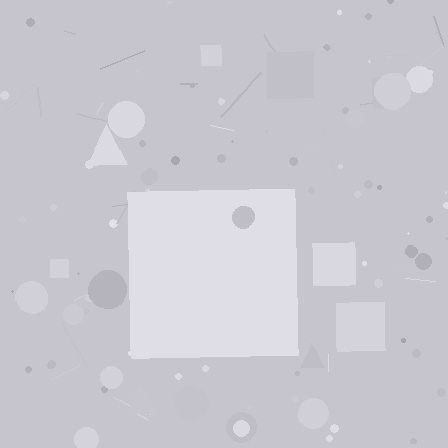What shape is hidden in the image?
A square is hidden in the image.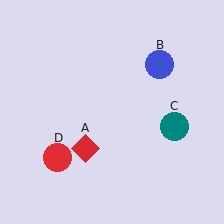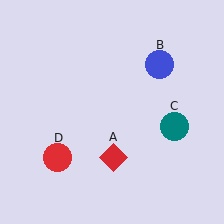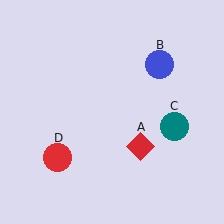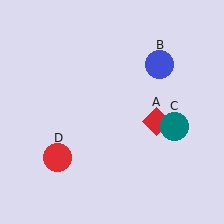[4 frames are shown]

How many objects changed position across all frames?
1 object changed position: red diamond (object A).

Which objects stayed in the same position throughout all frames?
Blue circle (object B) and teal circle (object C) and red circle (object D) remained stationary.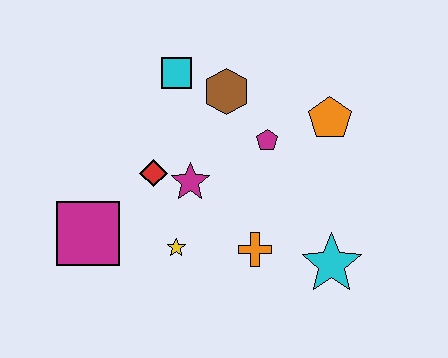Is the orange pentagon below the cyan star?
No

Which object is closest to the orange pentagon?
The magenta pentagon is closest to the orange pentagon.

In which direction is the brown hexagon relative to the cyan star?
The brown hexagon is above the cyan star.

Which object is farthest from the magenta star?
The cyan star is farthest from the magenta star.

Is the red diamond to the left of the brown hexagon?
Yes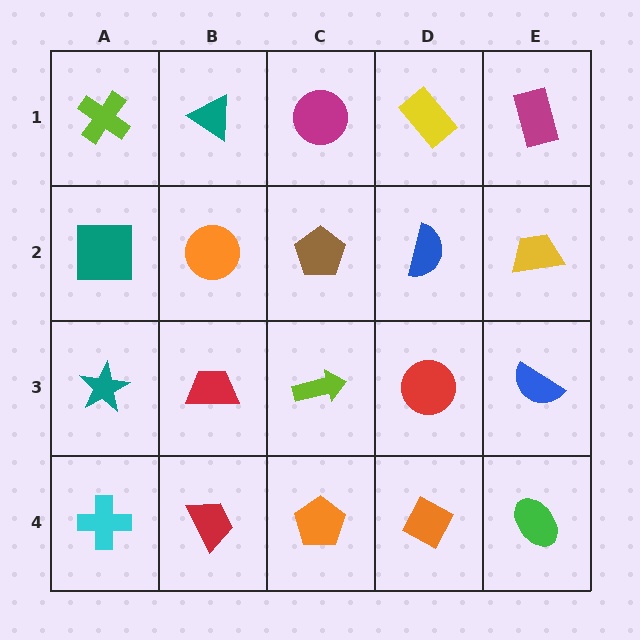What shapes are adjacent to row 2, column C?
A magenta circle (row 1, column C), a lime arrow (row 3, column C), an orange circle (row 2, column B), a blue semicircle (row 2, column D).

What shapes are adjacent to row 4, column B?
A red trapezoid (row 3, column B), a cyan cross (row 4, column A), an orange pentagon (row 4, column C).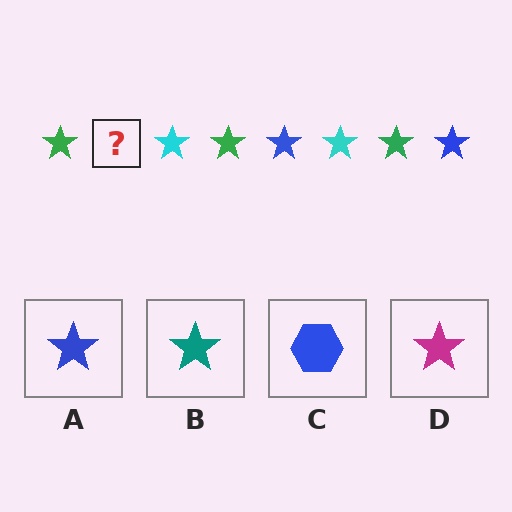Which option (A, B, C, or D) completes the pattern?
A.